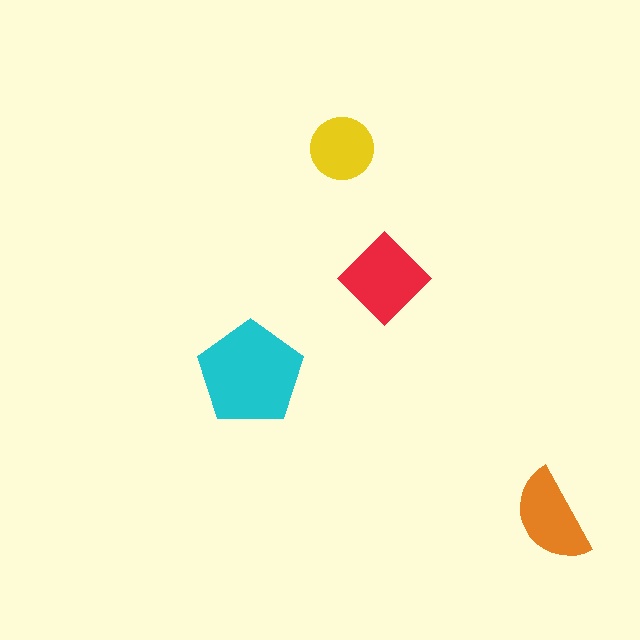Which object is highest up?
The yellow circle is topmost.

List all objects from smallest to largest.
The yellow circle, the orange semicircle, the red diamond, the cyan pentagon.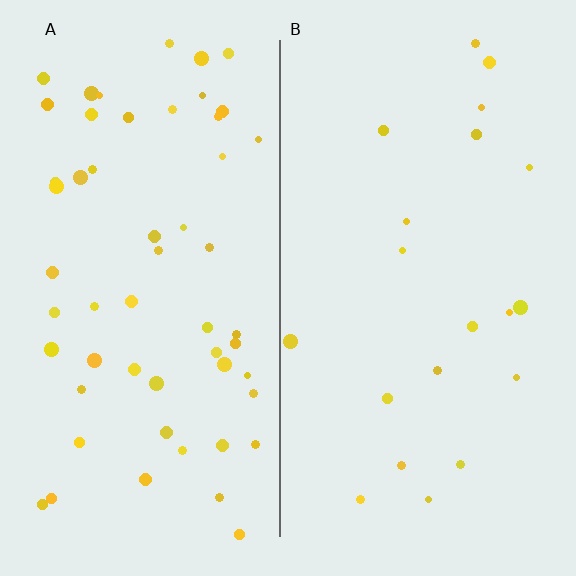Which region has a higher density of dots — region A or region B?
A (the left).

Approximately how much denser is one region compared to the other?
Approximately 2.8× — region A over region B.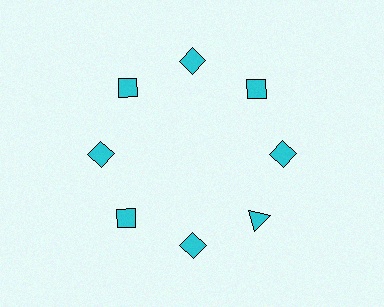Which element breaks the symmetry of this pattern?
The cyan triangle at roughly the 4 o'clock position breaks the symmetry. All other shapes are cyan diamonds.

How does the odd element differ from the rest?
It has a different shape: triangle instead of diamond.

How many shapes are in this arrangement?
There are 8 shapes arranged in a ring pattern.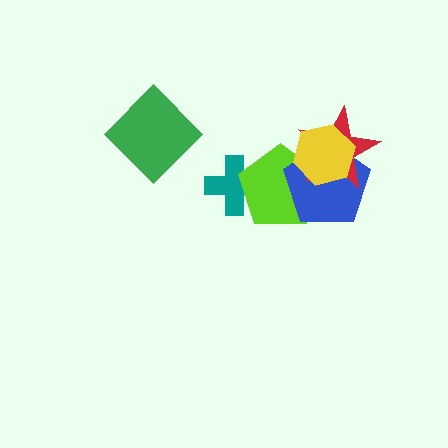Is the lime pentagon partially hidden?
Yes, it is partially covered by another shape.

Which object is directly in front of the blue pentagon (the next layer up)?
The red star is directly in front of the blue pentagon.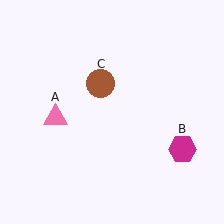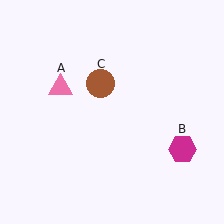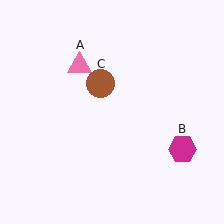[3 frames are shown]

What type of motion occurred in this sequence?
The pink triangle (object A) rotated clockwise around the center of the scene.